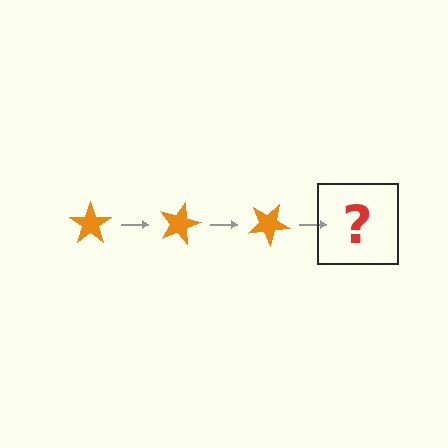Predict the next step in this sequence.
The next step is an orange star rotated 45 degrees.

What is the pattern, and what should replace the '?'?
The pattern is that the star rotates 15 degrees each step. The '?' should be an orange star rotated 45 degrees.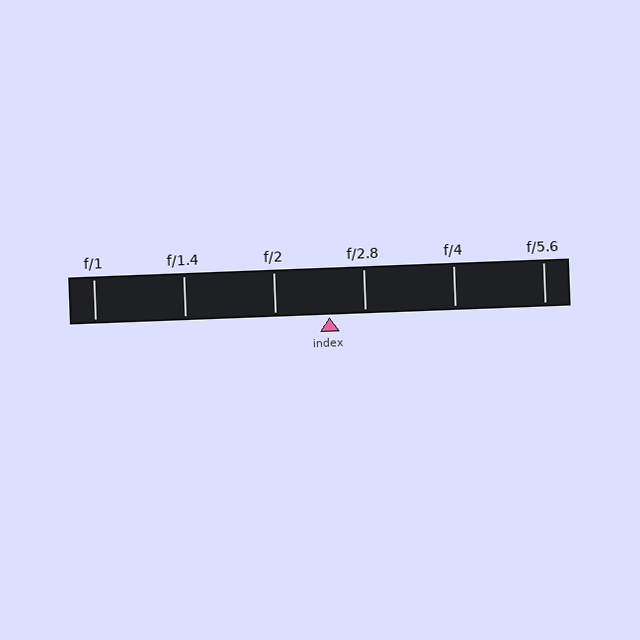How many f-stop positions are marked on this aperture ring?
There are 6 f-stop positions marked.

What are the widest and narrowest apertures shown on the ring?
The widest aperture shown is f/1 and the narrowest is f/5.6.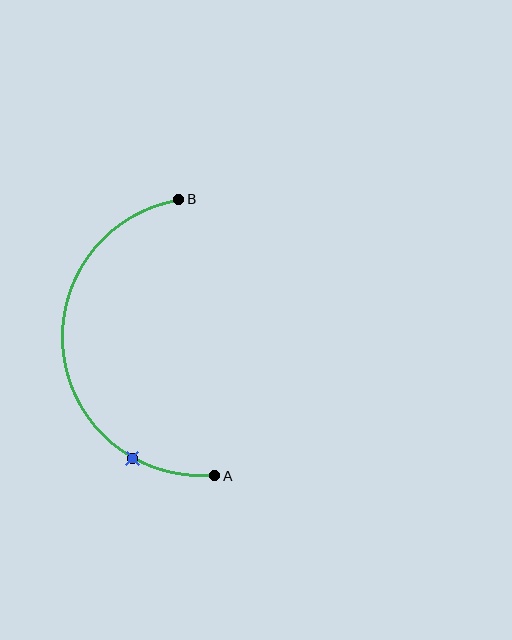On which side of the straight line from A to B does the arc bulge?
The arc bulges to the left of the straight line connecting A and B.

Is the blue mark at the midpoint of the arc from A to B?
No. The blue mark lies on the arc but is closer to endpoint A. The arc midpoint would be at the point on the curve equidistant along the arc from both A and B.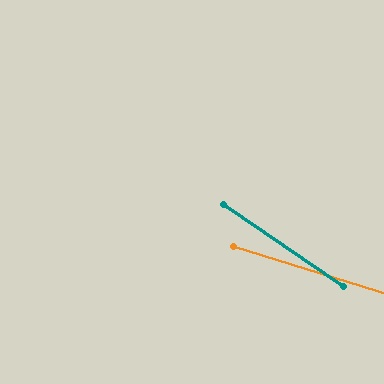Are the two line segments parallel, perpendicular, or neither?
Neither parallel nor perpendicular — they differ by about 17°.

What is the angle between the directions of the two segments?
Approximately 17 degrees.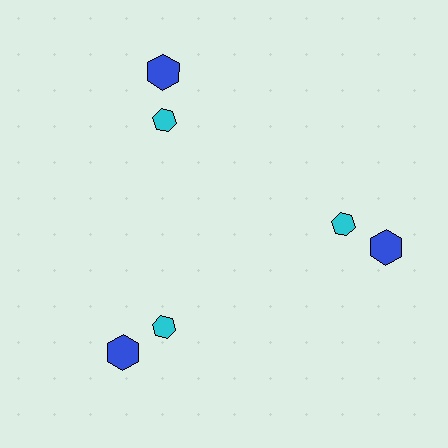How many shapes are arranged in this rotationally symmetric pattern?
There are 6 shapes, arranged in 3 groups of 2.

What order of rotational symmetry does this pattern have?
This pattern has 3-fold rotational symmetry.